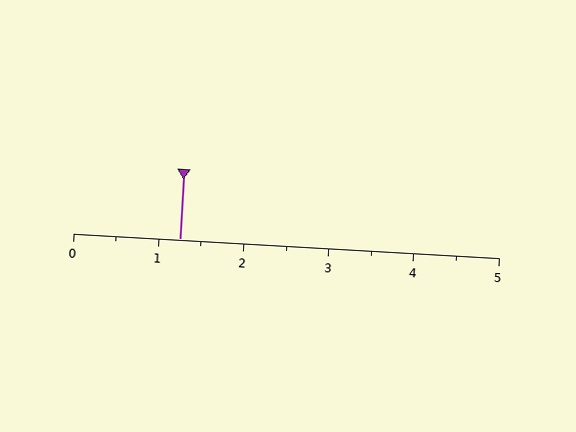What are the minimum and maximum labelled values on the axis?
The axis runs from 0 to 5.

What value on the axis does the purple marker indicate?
The marker indicates approximately 1.2.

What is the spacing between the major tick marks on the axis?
The major ticks are spaced 1 apart.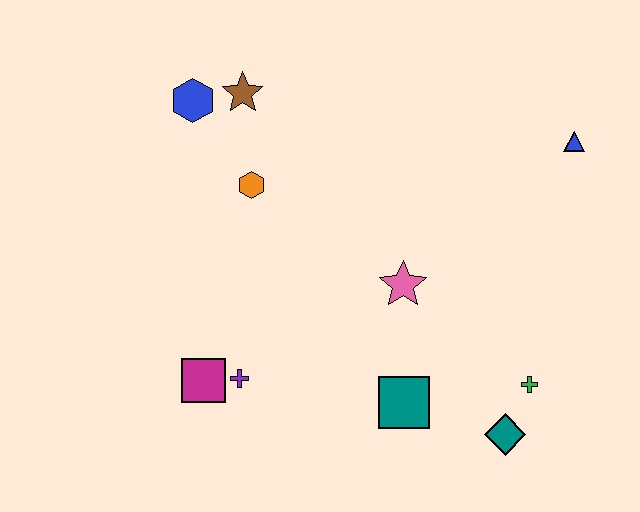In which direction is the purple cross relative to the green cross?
The purple cross is to the left of the green cross.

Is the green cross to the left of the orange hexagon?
No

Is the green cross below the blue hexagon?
Yes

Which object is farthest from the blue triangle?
The magenta square is farthest from the blue triangle.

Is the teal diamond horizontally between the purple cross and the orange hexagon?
No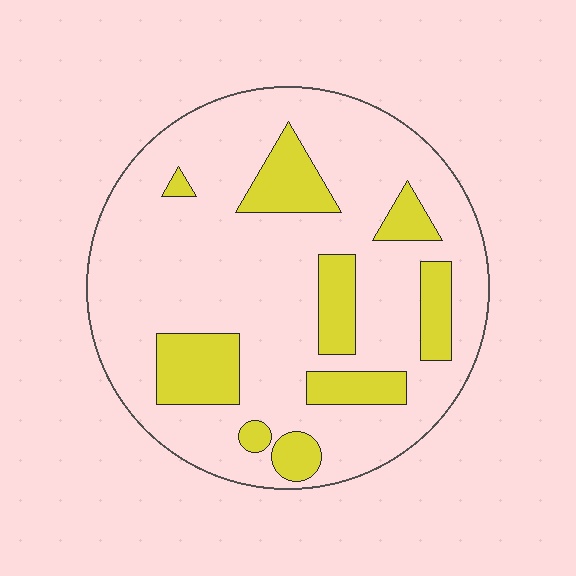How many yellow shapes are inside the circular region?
9.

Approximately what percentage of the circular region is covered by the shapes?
Approximately 20%.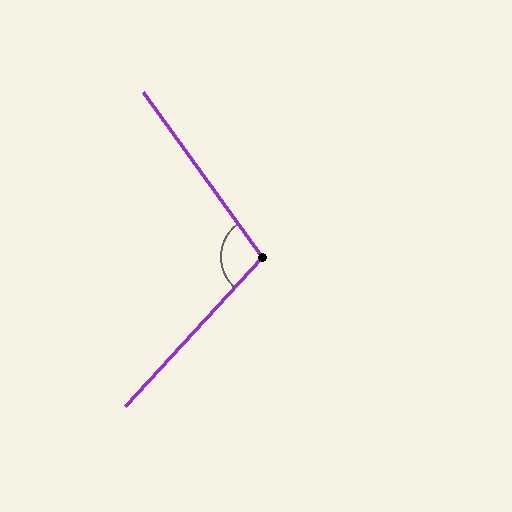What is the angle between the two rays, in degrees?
Approximately 102 degrees.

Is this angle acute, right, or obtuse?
It is obtuse.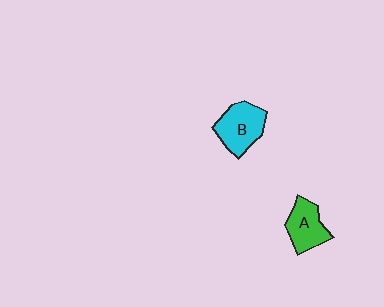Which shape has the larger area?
Shape B (cyan).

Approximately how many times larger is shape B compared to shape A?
Approximately 1.2 times.